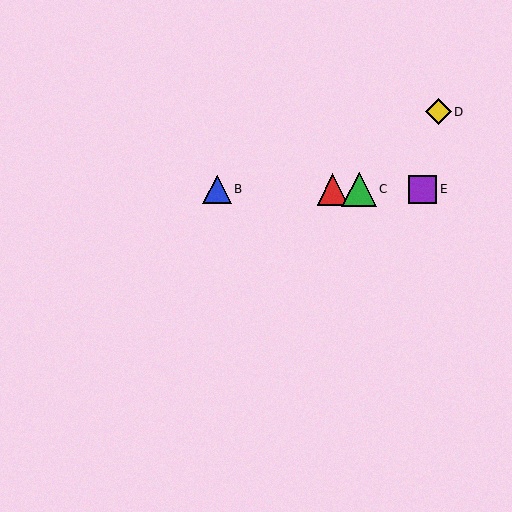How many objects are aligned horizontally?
4 objects (A, B, C, E) are aligned horizontally.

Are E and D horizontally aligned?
No, E is at y≈189 and D is at y≈112.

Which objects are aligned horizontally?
Objects A, B, C, E are aligned horizontally.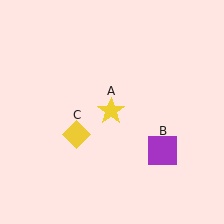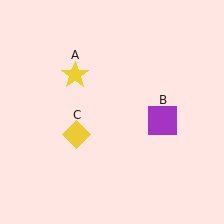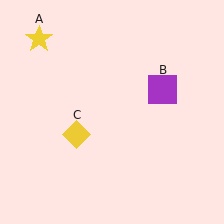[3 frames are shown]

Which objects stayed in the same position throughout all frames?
Yellow diamond (object C) remained stationary.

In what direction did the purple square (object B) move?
The purple square (object B) moved up.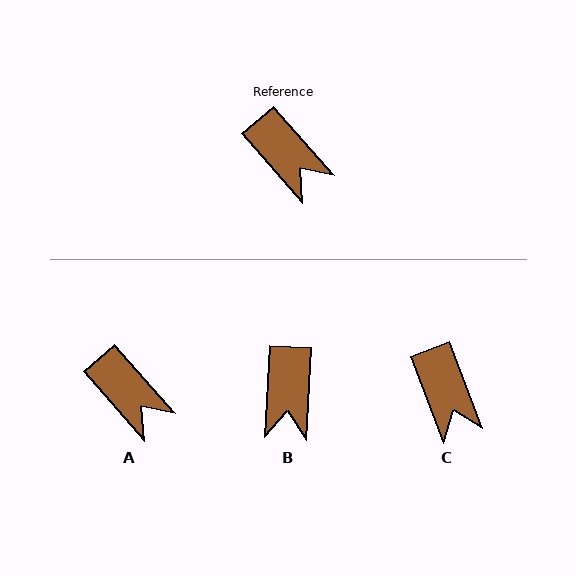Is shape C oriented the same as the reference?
No, it is off by about 20 degrees.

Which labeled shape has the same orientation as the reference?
A.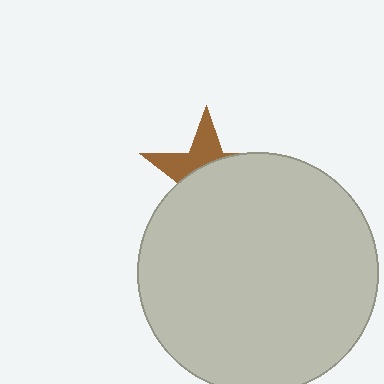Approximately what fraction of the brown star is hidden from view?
Roughly 64% of the brown star is hidden behind the light gray circle.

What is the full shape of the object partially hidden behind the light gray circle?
The partially hidden object is a brown star.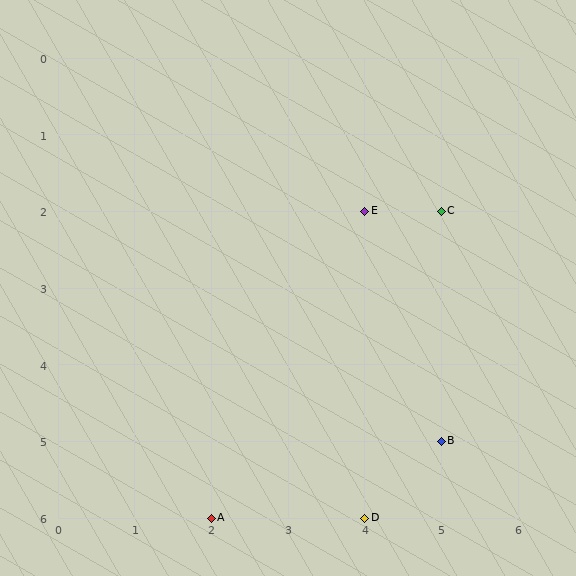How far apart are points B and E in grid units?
Points B and E are 1 column and 3 rows apart (about 3.2 grid units diagonally).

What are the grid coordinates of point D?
Point D is at grid coordinates (4, 6).